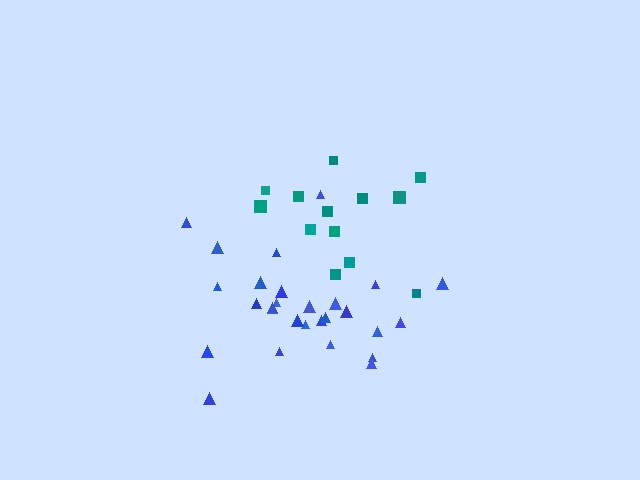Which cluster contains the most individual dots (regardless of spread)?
Blue (28).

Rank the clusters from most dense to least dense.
blue, teal.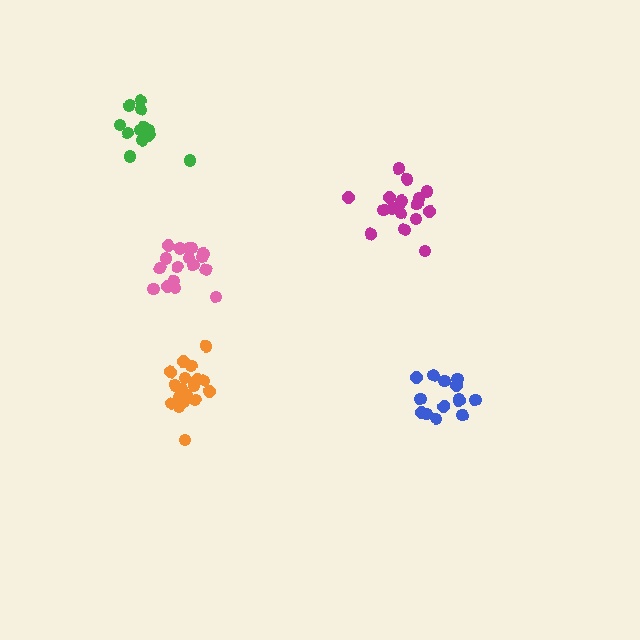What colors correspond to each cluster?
The clusters are colored: pink, blue, orange, magenta, green.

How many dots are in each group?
Group 1: 17 dots, Group 2: 14 dots, Group 3: 18 dots, Group 4: 18 dots, Group 5: 13 dots (80 total).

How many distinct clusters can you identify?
There are 5 distinct clusters.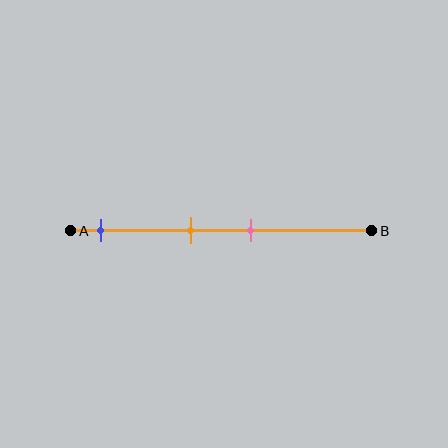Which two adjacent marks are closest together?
The orange and pink marks are the closest adjacent pair.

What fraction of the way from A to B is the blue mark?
The blue mark is approximately 10% (0.1) of the way from A to B.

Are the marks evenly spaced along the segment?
No, the marks are not evenly spaced.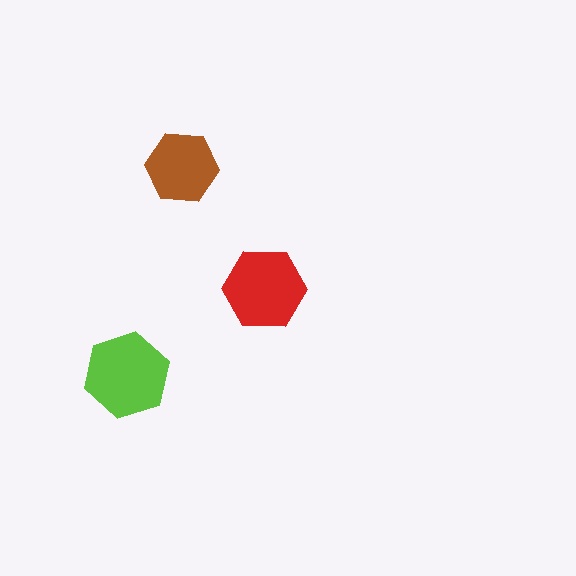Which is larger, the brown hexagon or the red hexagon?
The red one.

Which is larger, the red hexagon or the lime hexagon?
The lime one.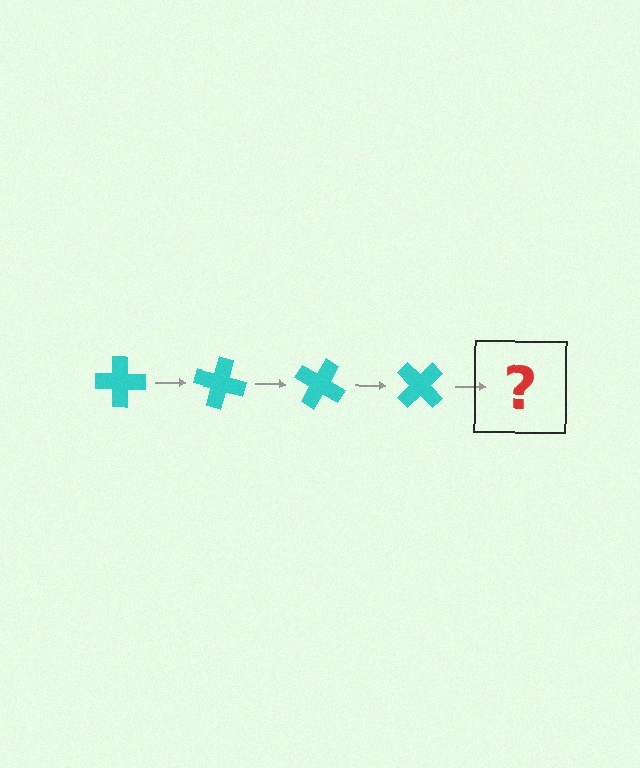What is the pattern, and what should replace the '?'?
The pattern is that the cross rotates 15 degrees each step. The '?' should be a cyan cross rotated 60 degrees.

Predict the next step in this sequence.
The next step is a cyan cross rotated 60 degrees.